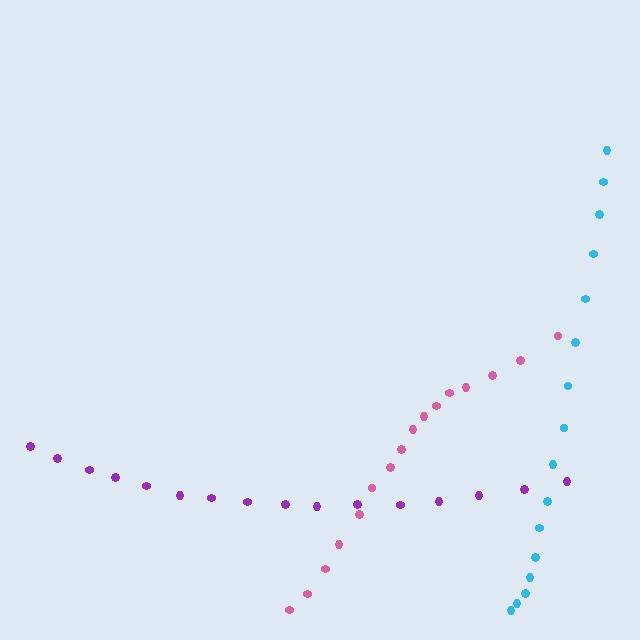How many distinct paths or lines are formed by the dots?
There are 3 distinct paths.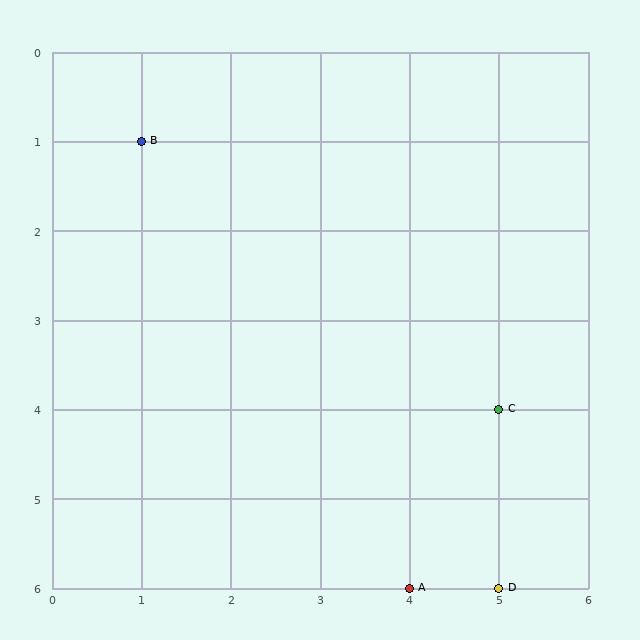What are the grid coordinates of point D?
Point D is at grid coordinates (5, 6).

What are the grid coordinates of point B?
Point B is at grid coordinates (1, 1).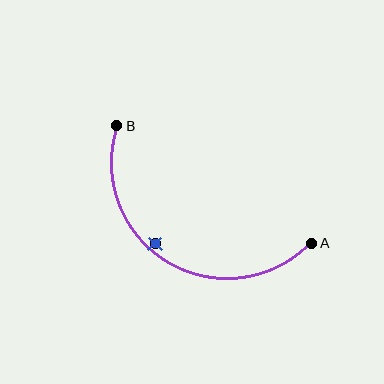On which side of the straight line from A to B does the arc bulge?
The arc bulges below the straight line connecting A and B.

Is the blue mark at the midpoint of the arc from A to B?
No — the blue mark does not lie on the arc at all. It sits slightly inside the curve.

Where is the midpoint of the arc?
The arc midpoint is the point on the curve farthest from the straight line joining A and B. It sits below that line.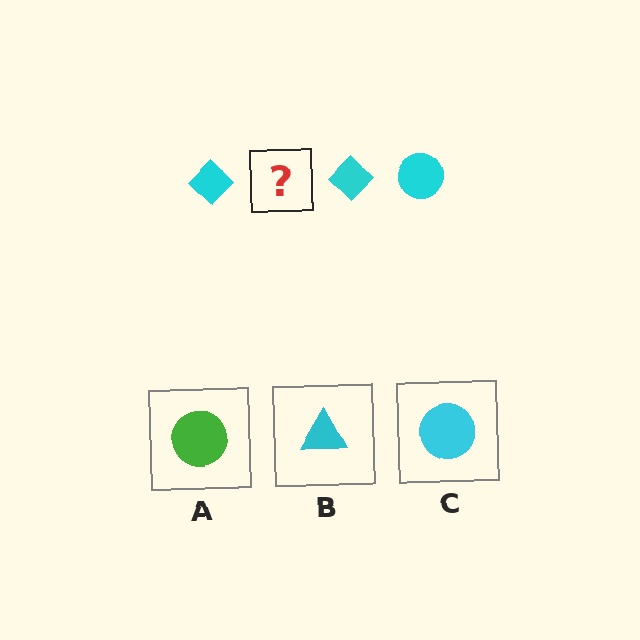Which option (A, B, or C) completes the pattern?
C.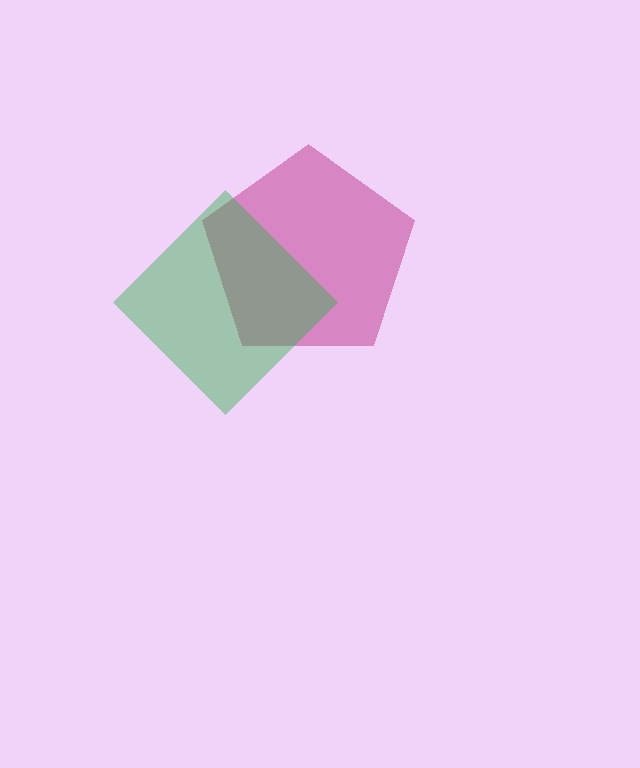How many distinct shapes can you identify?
There are 2 distinct shapes: a magenta pentagon, a green diamond.